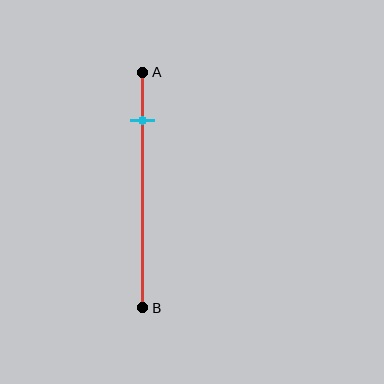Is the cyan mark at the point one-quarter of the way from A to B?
No, the mark is at about 20% from A, not at the 25% one-quarter point.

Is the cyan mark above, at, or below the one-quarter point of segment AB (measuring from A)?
The cyan mark is above the one-quarter point of segment AB.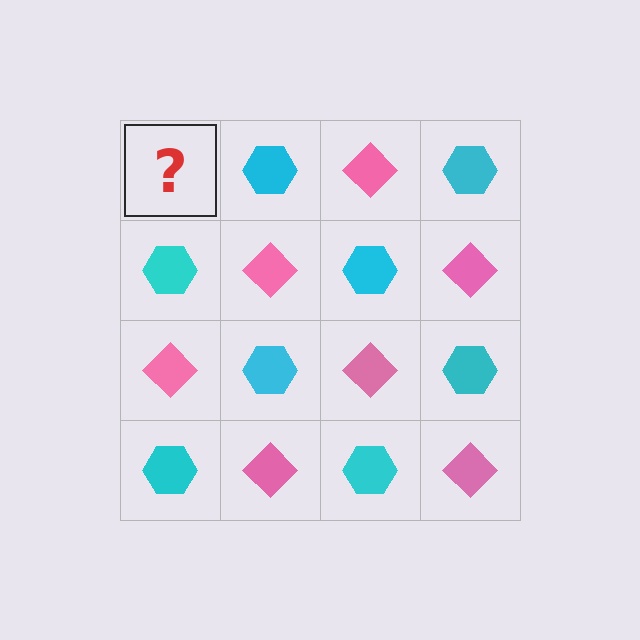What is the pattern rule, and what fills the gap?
The rule is that it alternates pink diamond and cyan hexagon in a checkerboard pattern. The gap should be filled with a pink diamond.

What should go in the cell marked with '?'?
The missing cell should contain a pink diamond.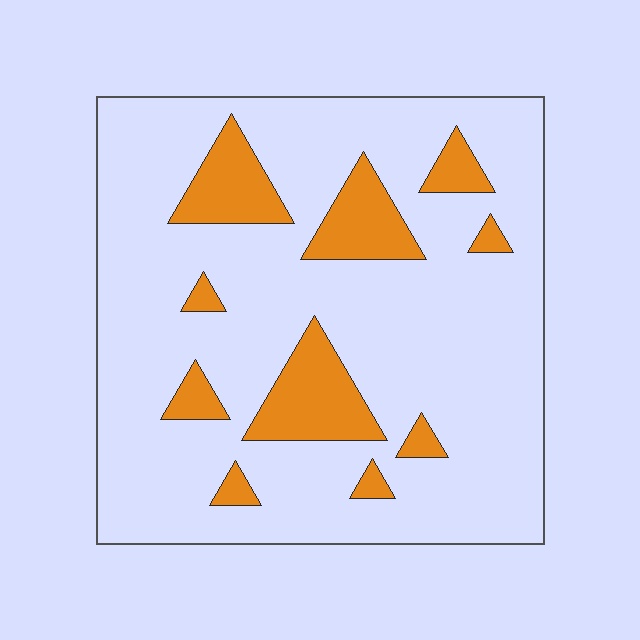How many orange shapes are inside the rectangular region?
10.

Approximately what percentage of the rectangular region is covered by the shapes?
Approximately 15%.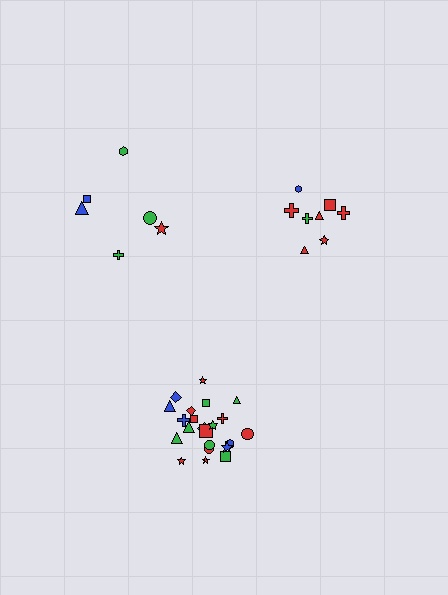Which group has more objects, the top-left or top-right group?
The top-right group.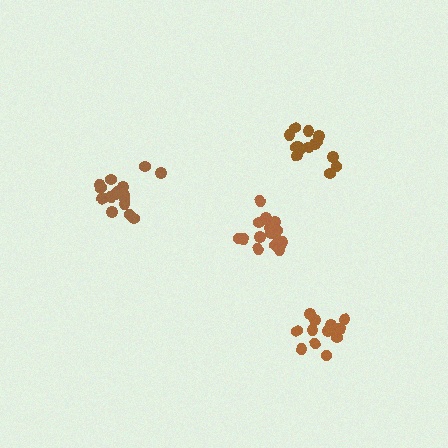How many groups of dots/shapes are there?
There are 4 groups.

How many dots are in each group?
Group 1: 14 dots, Group 2: 16 dots, Group 3: 17 dots, Group 4: 13 dots (60 total).